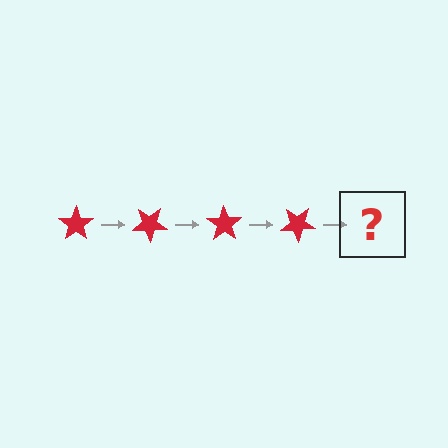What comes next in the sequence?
The next element should be a red star rotated 140 degrees.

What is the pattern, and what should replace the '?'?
The pattern is that the star rotates 35 degrees each step. The '?' should be a red star rotated 140 degrees.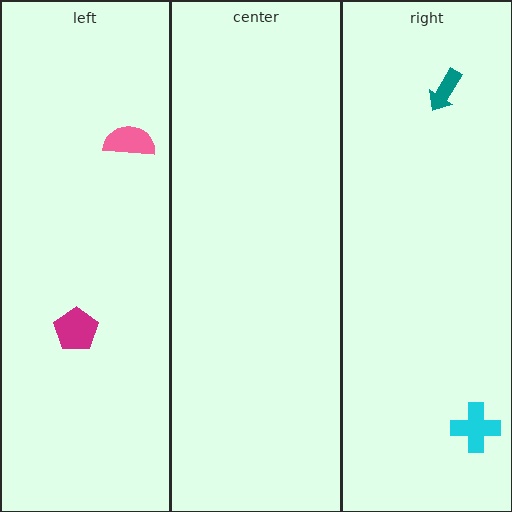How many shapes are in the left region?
2.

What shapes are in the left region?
The magenta pentagon, the pink semicircle.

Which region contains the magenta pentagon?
The left region.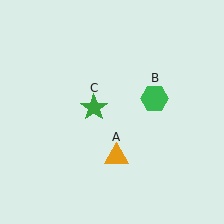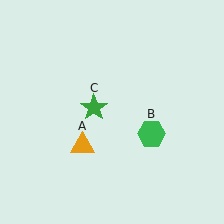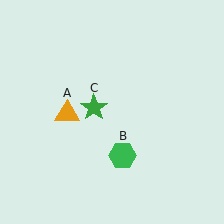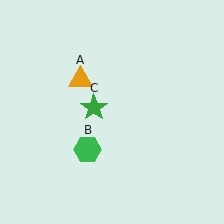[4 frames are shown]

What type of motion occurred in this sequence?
The orange triangle (object A), green hexagon (object B) rotated clockwise around the center of the scene.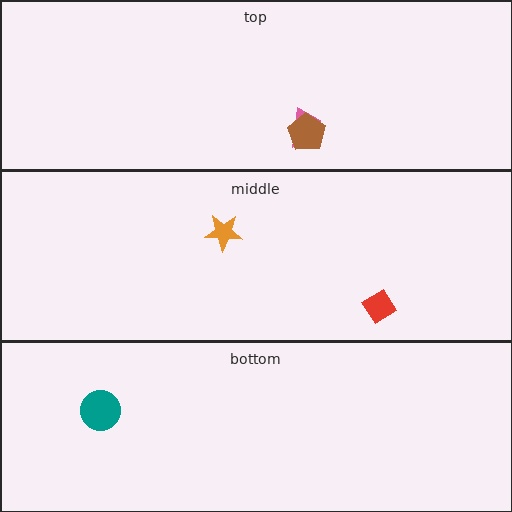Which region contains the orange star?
The middle region.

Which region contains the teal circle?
The bottom region.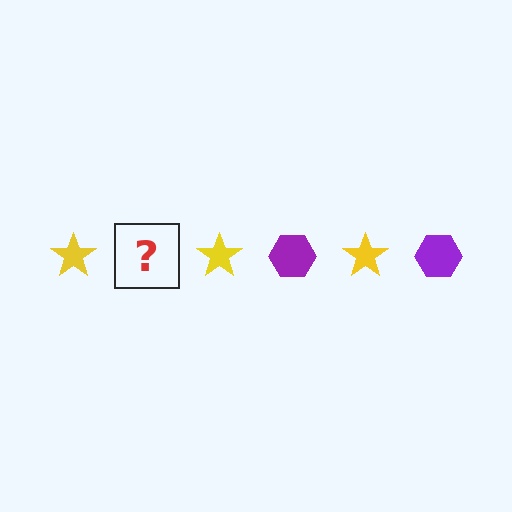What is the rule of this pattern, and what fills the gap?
The rule is that the pattern alternates between yellow star and purple hexagon. The gap should be filled with a purple hexagon.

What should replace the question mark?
The question mark should be replaced with a purple hexagon.